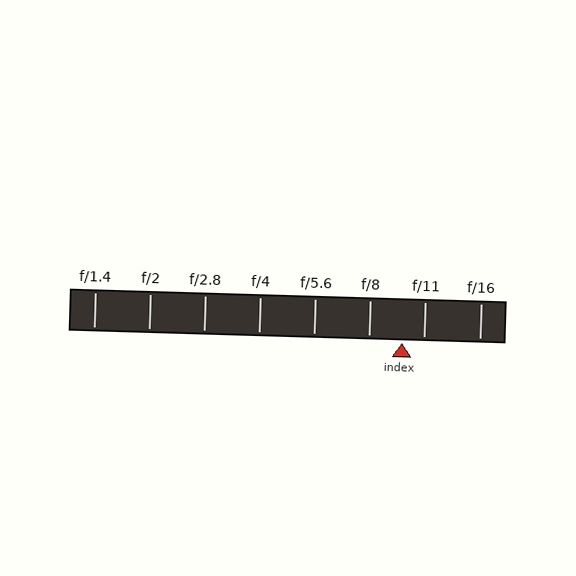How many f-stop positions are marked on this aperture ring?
There are 8 f-stop positions marked.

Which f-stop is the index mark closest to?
The index mark is closest to f/11.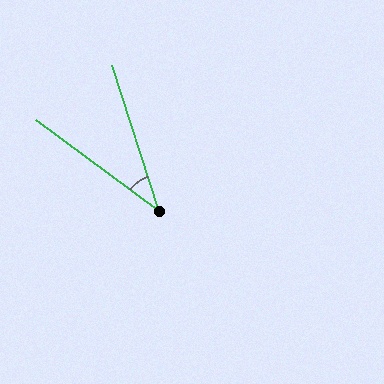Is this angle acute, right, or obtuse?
It is acute.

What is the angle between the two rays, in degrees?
Approximately 36 degrees.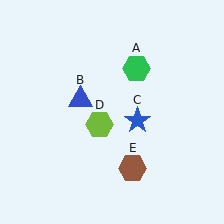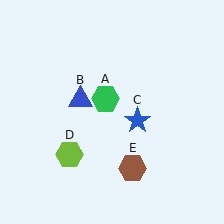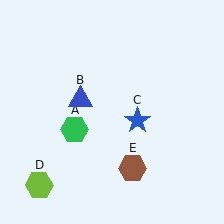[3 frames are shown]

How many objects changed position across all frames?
2 objects changed position: green hexagon (object A), lime hexagon (object D).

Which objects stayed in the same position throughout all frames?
Blue triangle (object B) and blue star (object C) and brown hexagon (object E) remained stationary.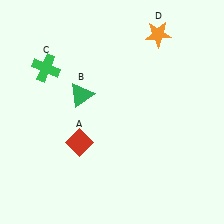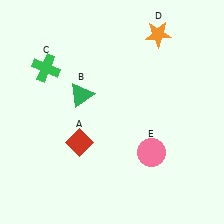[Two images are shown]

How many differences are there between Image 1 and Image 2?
There is 1 difference between the two images.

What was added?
A pink circle (E) was added in Image 2.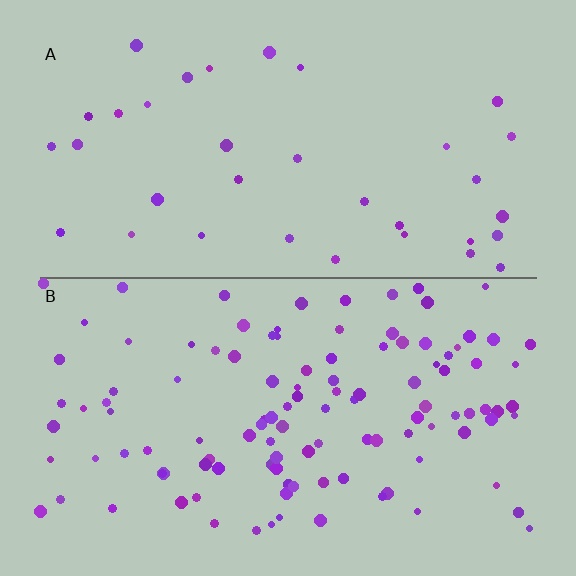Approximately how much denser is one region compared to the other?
Approximately 3.2× — region B over region A.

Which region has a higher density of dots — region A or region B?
B (the bottom).